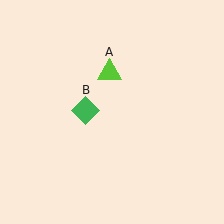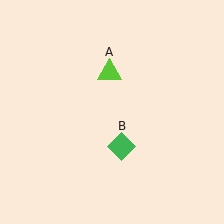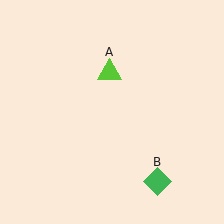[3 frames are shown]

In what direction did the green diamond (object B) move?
The green diamond (object B) moved down and to the right.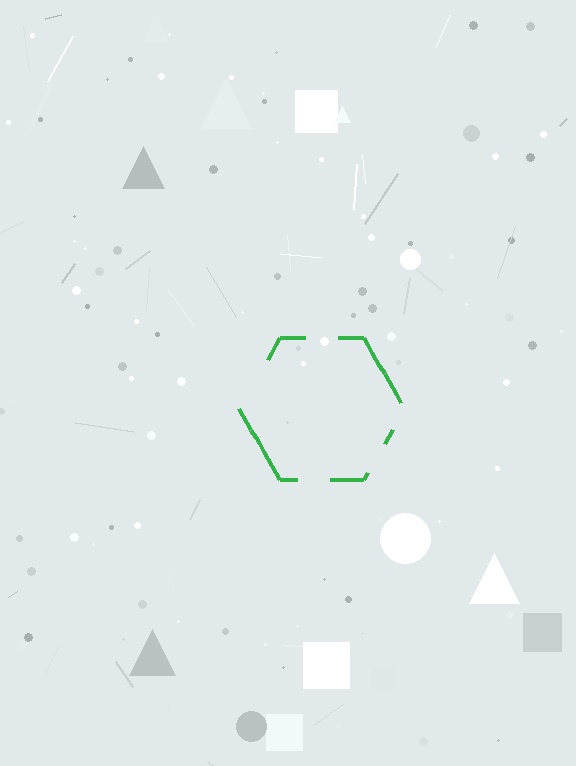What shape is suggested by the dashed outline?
The dashed outline suggests a hexagon.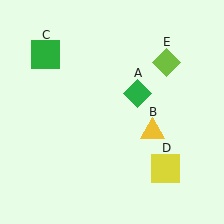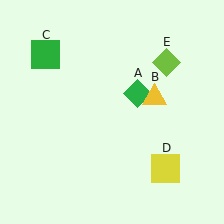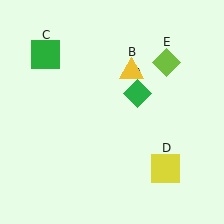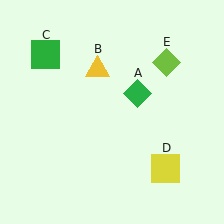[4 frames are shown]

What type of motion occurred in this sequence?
The yellow triangle (object B) rotated counterclockwise around the center of the scene.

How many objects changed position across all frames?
1 object changed position: yellow triangle (object B).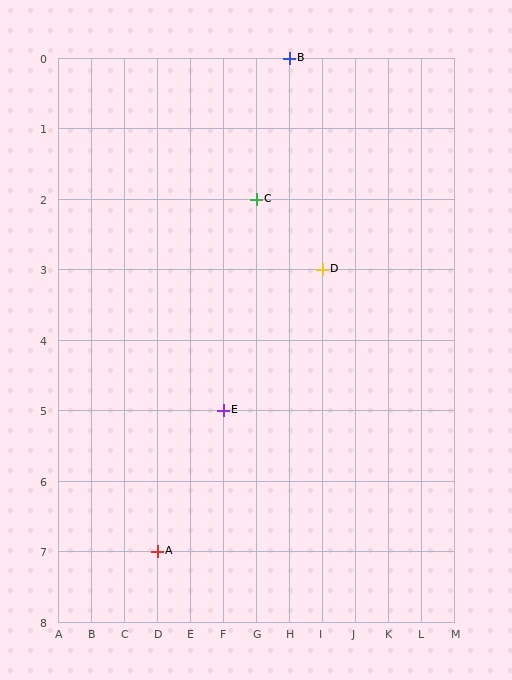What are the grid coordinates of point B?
Point B is at grid coordinates (H, 0).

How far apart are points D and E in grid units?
Points D and E are 3 columns and 2 rows apart (about 3.6 grid units diagonally).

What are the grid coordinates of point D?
Point D is at grid coordinates (I, 3).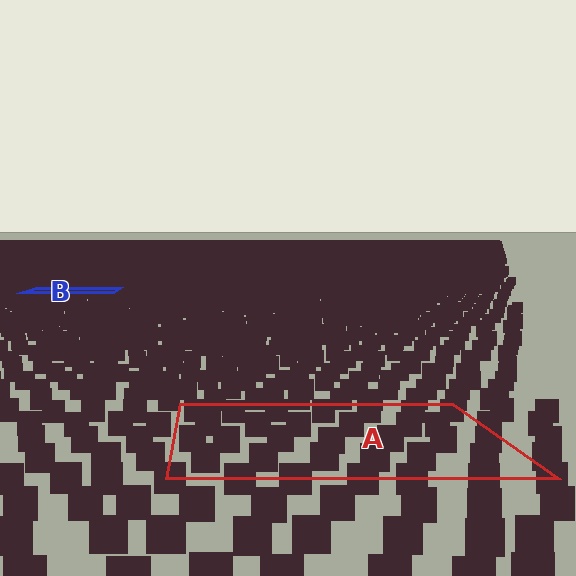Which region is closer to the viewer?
Region A is closer. The texture elements there are larger and more spread out.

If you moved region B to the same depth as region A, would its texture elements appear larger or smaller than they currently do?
They would appear larger. At a closer depth, the same texture elements are projected at a bigger on-screen size.